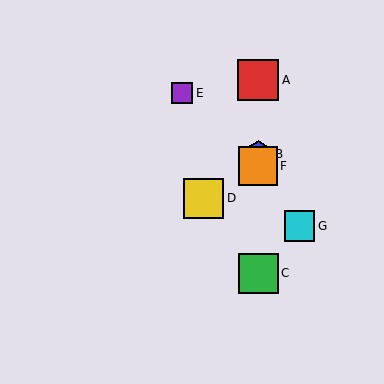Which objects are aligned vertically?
Objects A, B, C, F are aligned vertically.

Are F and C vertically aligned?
Yes, both are at x≈258.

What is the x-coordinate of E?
Object E is at x≈182.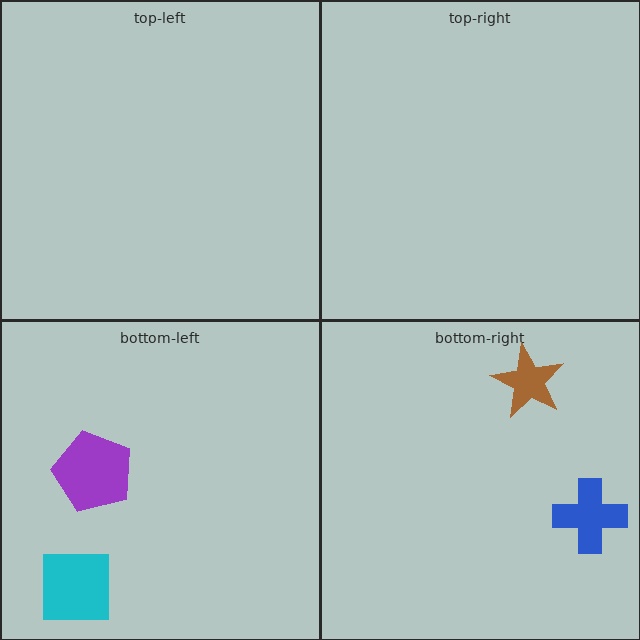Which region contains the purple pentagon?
The bottom-left region.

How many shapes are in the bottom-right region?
2.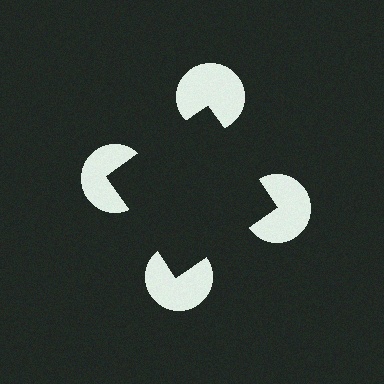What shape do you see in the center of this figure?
An illusory square — its edges are inferred from the aligned wedge cuts in the pac-man discs, not physically drawn.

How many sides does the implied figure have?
4 sides.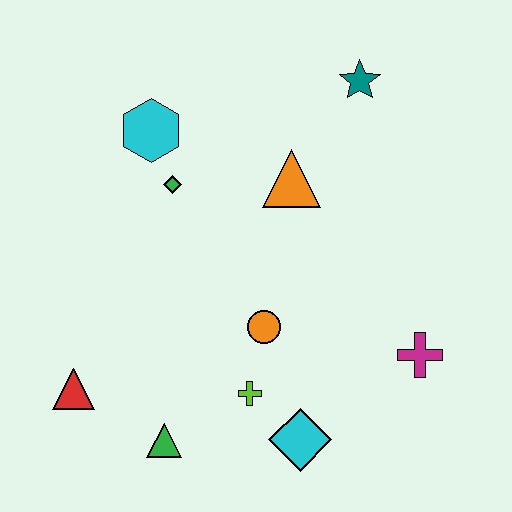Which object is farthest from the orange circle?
The teal star is farthest from the orange circle.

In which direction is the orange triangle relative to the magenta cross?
The orange triangle is above the magenta cross.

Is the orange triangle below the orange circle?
No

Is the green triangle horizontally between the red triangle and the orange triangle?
Yes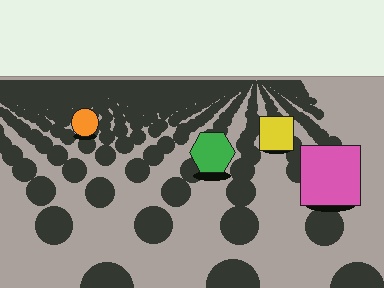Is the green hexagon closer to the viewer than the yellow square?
Yes. The green hexagon is closer — you can tell from the texture gradient: the ground texture is coarser near it.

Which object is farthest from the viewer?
The orange circle is farthest from the viewer. It appears smaller and the ground texture around it is denser.